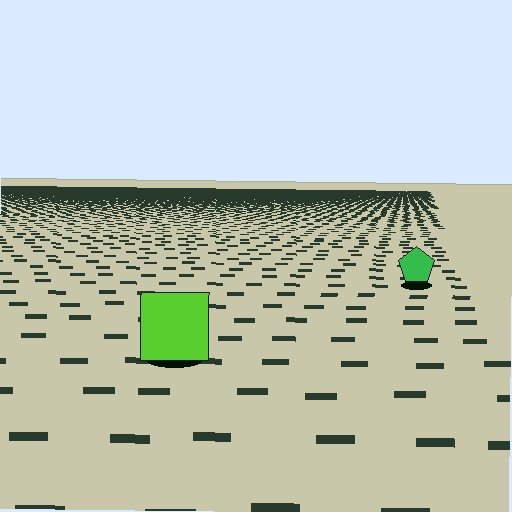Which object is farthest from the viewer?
The green pentagon is farthest from the viewer. It appears smaller and the ground texture around it is denser.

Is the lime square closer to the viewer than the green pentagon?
Yes. The lime square is closer — you can tell from the texture gradient: the ground texture is coarser near it.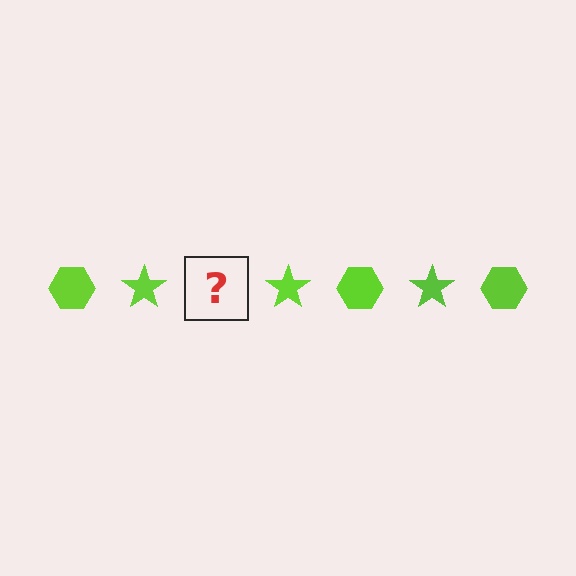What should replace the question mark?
The question mark should be replaced with a lime hexagon.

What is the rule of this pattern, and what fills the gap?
The rule is that the pattern cycles through hexagon, star shapes in lime. The gap should be filled with a lime hexagon.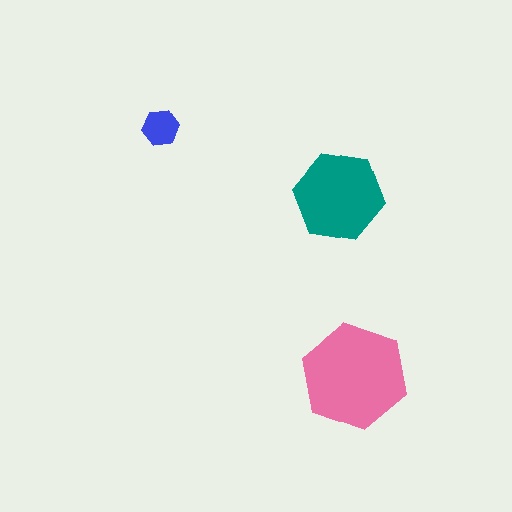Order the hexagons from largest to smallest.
the pink one, the teal one, the blue one.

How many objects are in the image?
There are 3 objects in the image.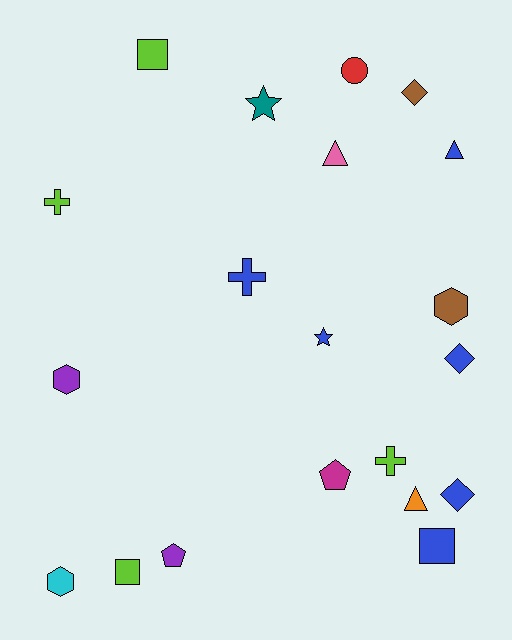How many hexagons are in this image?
There are 3 hexagons.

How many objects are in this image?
There are 20 objects.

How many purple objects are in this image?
There are 2 purple objects.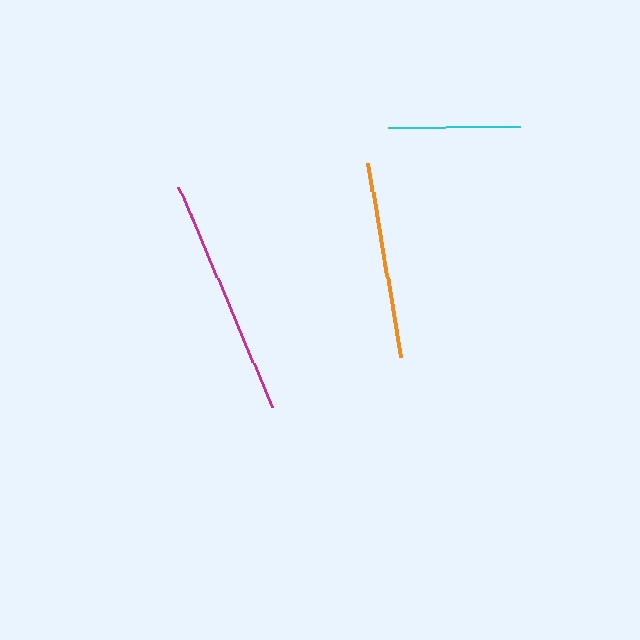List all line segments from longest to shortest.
From longest to shortest: magenta, orange, cyan.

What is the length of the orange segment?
The orange segment is approximately 196 pixels long.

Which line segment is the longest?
The magenta line is the longest at approximately 239 pixels.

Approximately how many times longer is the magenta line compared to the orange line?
The magenta line is approximately 1.2 times the length of the orange line.